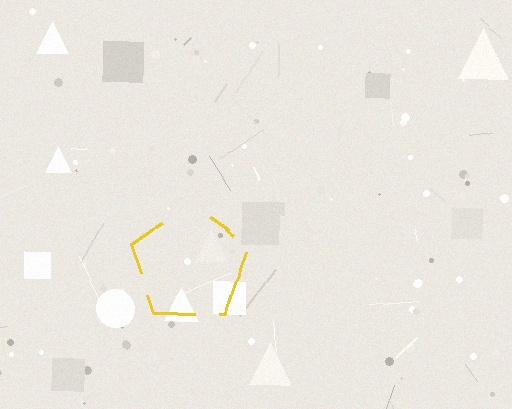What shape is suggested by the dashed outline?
The dashed outline suggests a pentagon.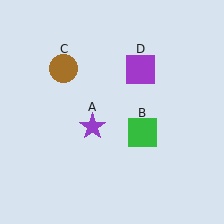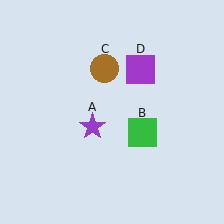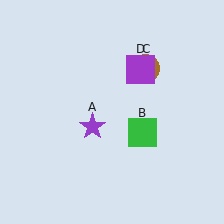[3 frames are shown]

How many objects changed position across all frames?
1 object changed position: brown circle (object C).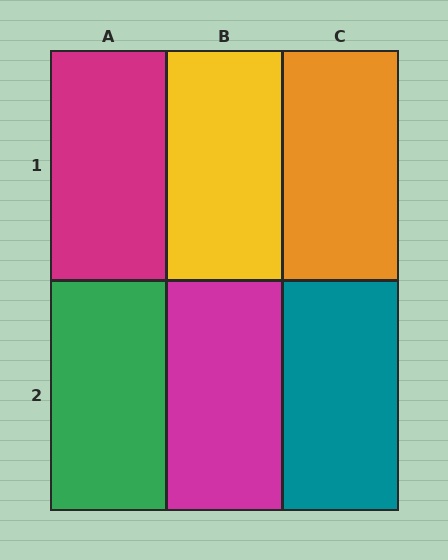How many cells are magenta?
2 cells are magenta.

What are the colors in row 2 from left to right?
Green, magenta, teal.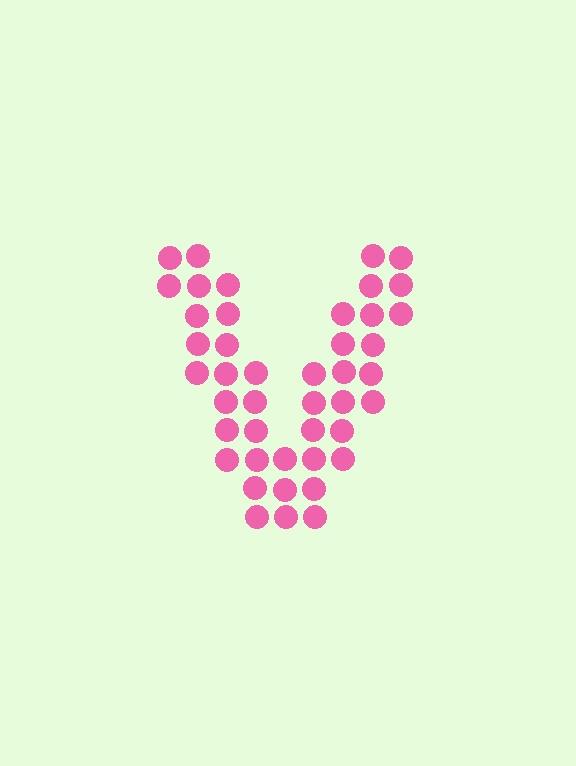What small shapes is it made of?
It is made of small circles.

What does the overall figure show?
The overall figure shows the letter V.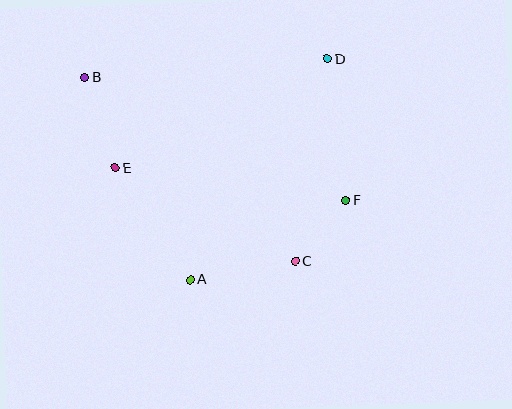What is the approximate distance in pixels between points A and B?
The distance between A and B is approximately 228 pixels.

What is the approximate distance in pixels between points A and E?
The distance between A and E is approximately 134 pixels.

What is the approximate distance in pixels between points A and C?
The distance between A and C is approximately 107 pixels.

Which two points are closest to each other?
Points C and F are closest to each other.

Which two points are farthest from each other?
Points B and F are farthest from each other.